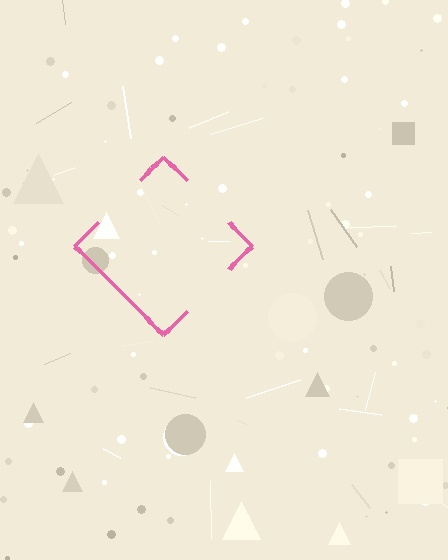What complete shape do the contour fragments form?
The contour fragments form a diamond.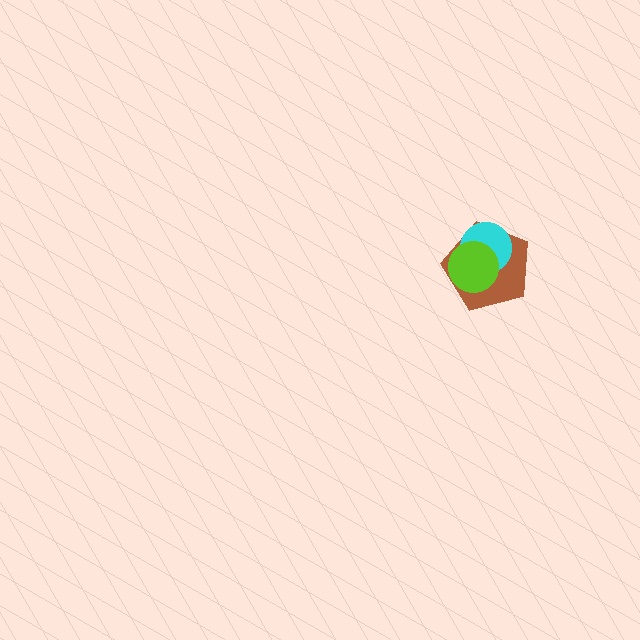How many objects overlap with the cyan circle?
2 objects overlap with the cyan circle.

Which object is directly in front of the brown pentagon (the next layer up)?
The cyan circle is directly in front of the brown pentagon.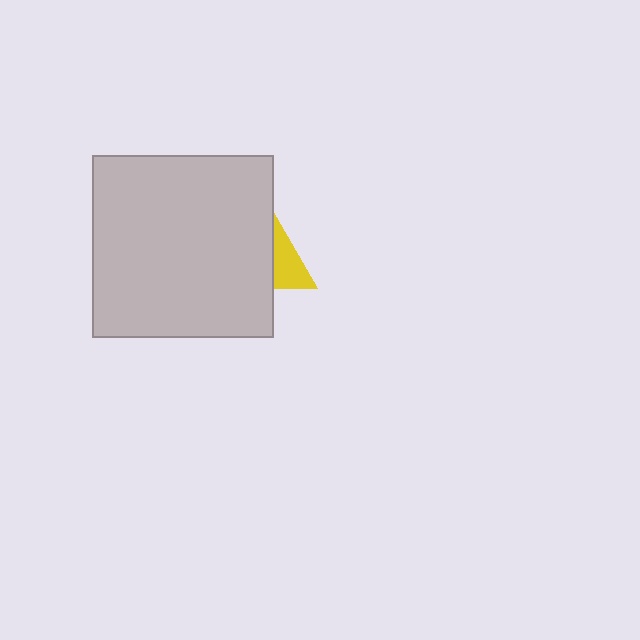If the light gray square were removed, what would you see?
You would see the complete yellow triangle.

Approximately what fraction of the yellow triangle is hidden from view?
Roughly 64% of the yellow triangle is hidden behind the light gray square.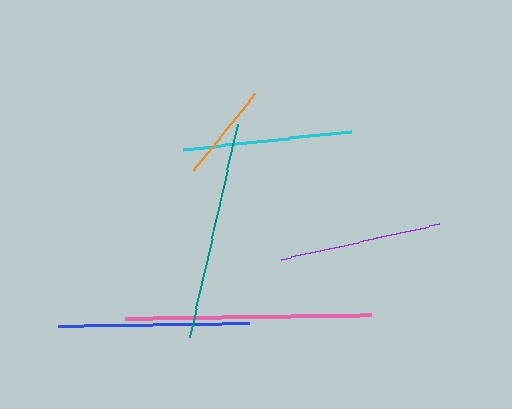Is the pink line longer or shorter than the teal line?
The pink line is longer than the teal line.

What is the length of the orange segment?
The orange segment is approximately 98 pixels long.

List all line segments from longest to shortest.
From longest to shortest: pink, teal, blue, cyan, purple, orange.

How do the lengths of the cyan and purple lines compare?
The cyan and purple lines are approximately the same length.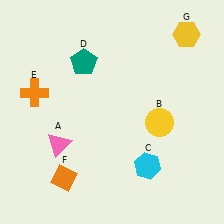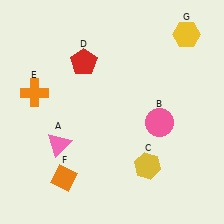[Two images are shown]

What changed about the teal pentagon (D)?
In Image 1, D is teal. In Image 2, it changed to red.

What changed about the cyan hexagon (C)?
In Image 1, C is cyan. In Image 2, it changed to yellow.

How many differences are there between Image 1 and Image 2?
There are 3 differences between the two images.